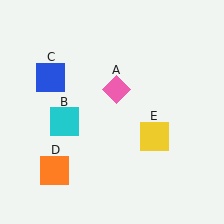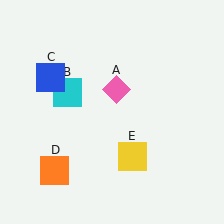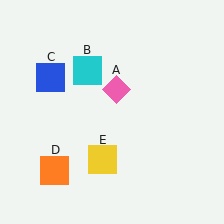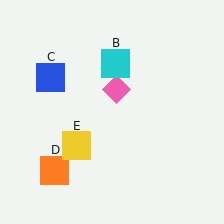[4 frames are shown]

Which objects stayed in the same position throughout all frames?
Pink diamond (object A) and blue square (object C) and orange square (object D) remained stationary.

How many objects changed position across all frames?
2 objects changed position: cyan square (object B), yellow square (object E).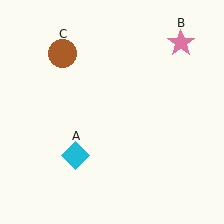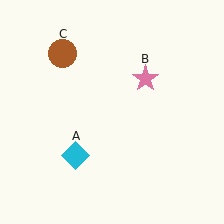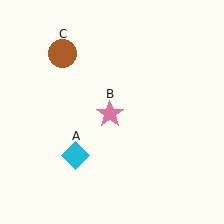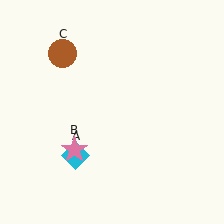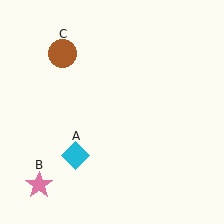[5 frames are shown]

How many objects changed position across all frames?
1 object changed position: pink star (object B).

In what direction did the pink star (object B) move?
The pink star (object B) moved down and to the left.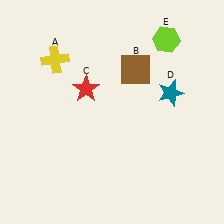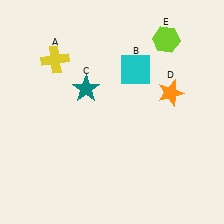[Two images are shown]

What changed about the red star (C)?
In Image 1, C is red. In Image 2, it changed to teal.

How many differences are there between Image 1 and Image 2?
There are 3 differences between the two images.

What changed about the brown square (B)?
In Image 1, B is brown. In Image 2, it changed to cyan.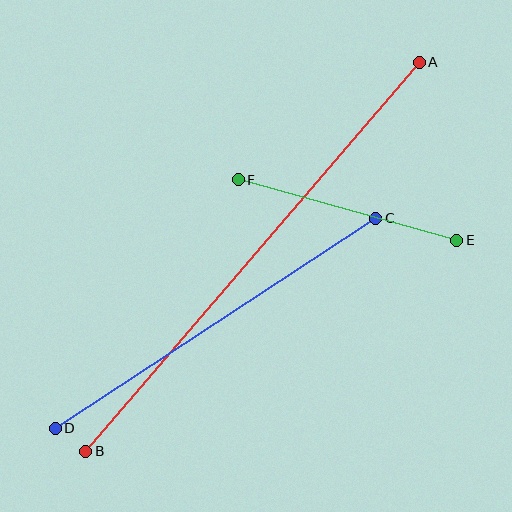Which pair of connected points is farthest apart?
Points A and B are farthest apart.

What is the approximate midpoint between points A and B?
The midpoint is at approximately (253, 257) pixels.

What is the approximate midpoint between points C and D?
The midpoint is at approximately (216, 323) pixels.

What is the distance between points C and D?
The distance is approximately 383 pixels.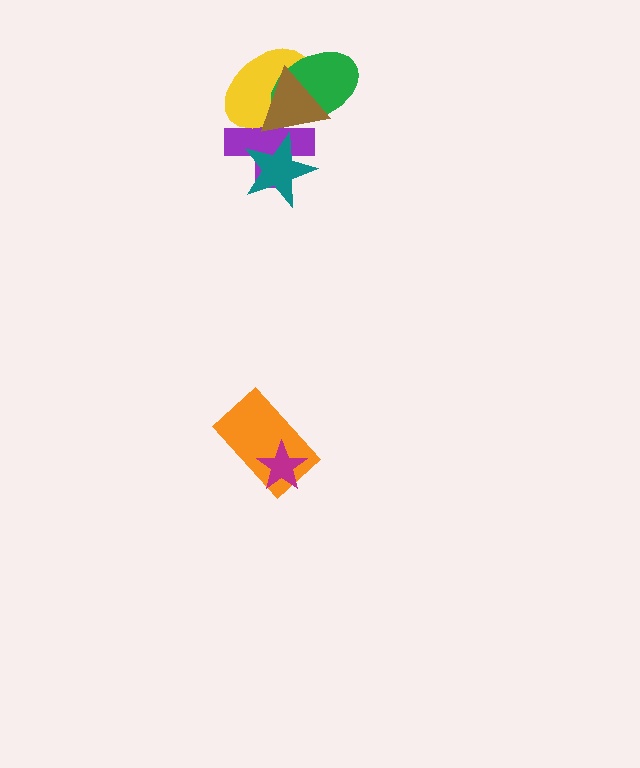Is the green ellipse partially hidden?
Yes, it is partially covered by another shape.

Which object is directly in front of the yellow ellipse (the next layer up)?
The green ellipse is directly in front of the yellow ellipse.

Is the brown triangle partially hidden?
No, no other shape covers it.